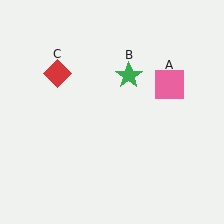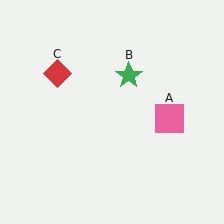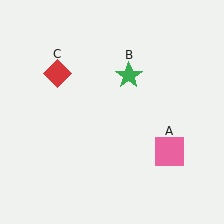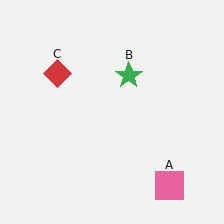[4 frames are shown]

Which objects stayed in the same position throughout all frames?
Green star (object B) and red diamond (object C) remained stationary.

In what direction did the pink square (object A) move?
The pink square (object A) moved down.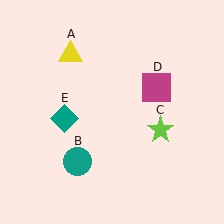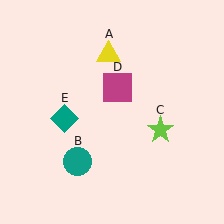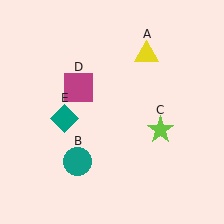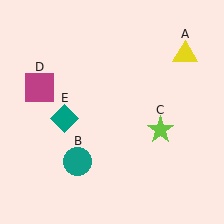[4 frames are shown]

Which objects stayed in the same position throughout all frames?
Teal circle (object B) and lime star (object C) and teal diamond (object E) remained stationary.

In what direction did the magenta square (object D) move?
The magenta square (object D) moved left.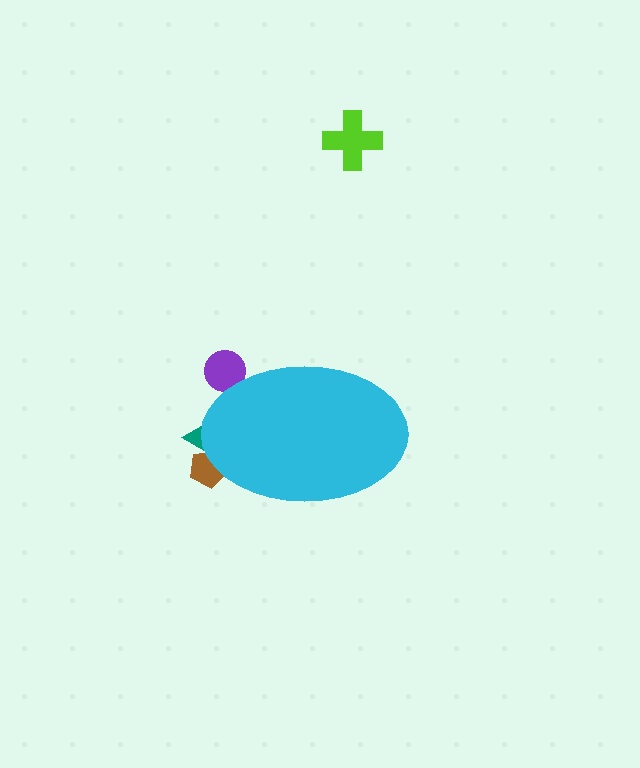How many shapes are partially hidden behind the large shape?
3 shapes are partially hidden.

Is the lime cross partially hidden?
No, the lime cross is fully visible.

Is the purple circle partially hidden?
Yes, the purple circle is partially hidden behind the cyan ellipse.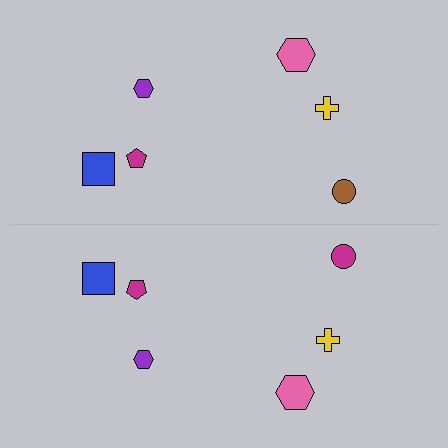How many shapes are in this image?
There are 12 shapes in this image.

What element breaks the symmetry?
The magenta circle on the bottom side breaks the symmetry — its mirror counterpart is brown.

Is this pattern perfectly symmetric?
No, the pattern is not perfectly symmetric. The magenta circle on the bottom side breaks the symmetry — its mirror counterpart is brown.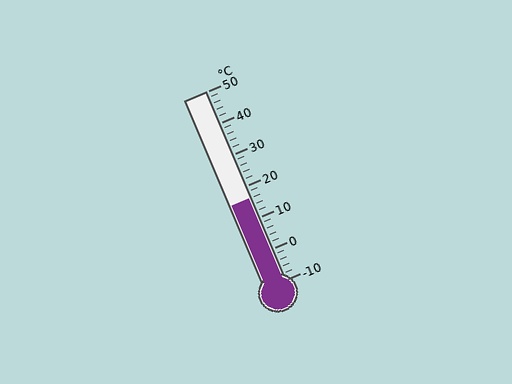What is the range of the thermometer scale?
The thermometer scale ranges from -10°C to 50°C.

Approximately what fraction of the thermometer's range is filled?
The thermometer is filled to approximately 45% of its range.